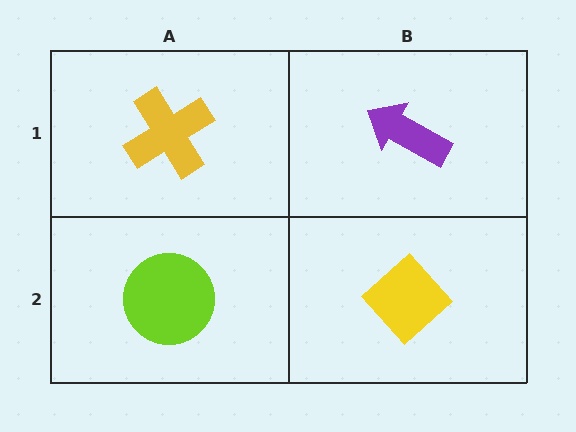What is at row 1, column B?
A purple arrow.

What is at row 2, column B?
A yellow diamond.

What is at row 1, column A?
A yellow cross.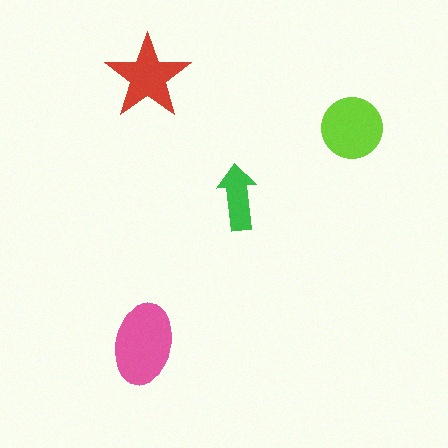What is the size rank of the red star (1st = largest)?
3rd.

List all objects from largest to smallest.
The pink ellipse, the lime circle, the red star, the green arrow.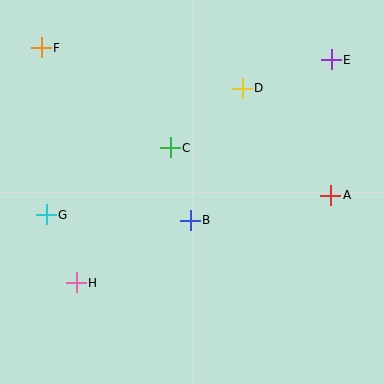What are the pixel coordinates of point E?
Point E is at (331, 60).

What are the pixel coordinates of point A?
Point A is at (331, 195).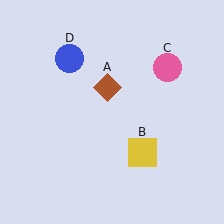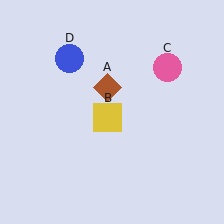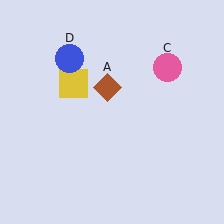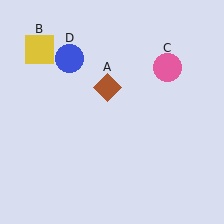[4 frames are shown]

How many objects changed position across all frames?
1 object changed position: yellow square (object B).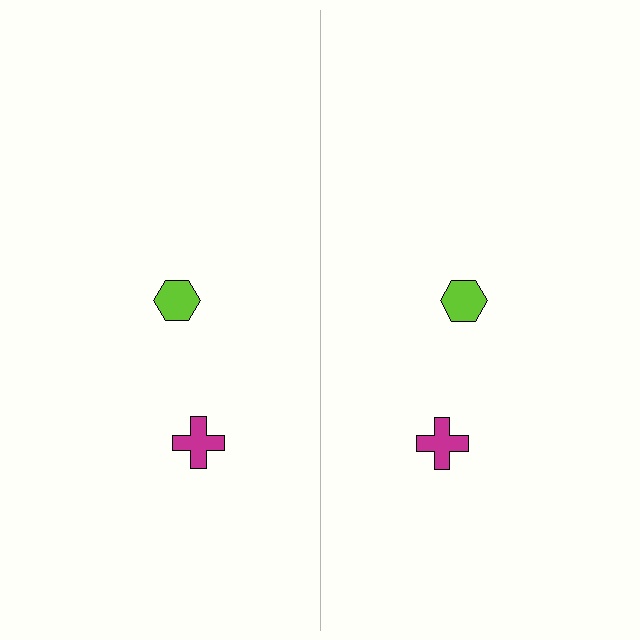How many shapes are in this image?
There are 4 shapes in this image.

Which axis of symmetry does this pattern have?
The pattern has a vertical axis of symmetry running through the center of the image.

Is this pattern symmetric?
Yes, this pattern has bilateral (reflection) symmetry.